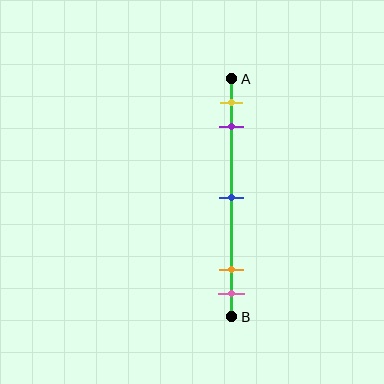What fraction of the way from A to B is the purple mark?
The purple mark is approximately 20% (0.2) of the way from A to B.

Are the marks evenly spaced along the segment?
No, the marks are not evenly spaced.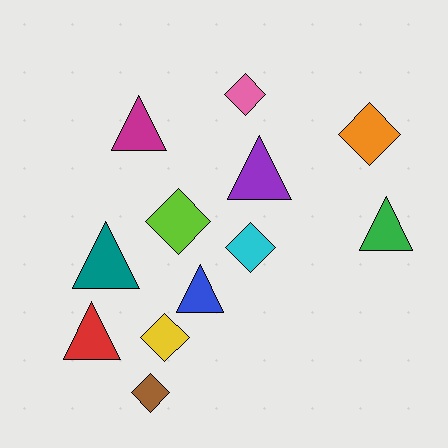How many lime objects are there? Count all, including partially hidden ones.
There is 1 lime object.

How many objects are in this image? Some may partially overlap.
There are 12 objects.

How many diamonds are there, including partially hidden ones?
There are 6 diamonds.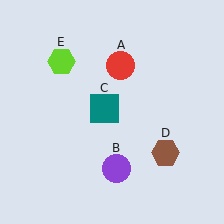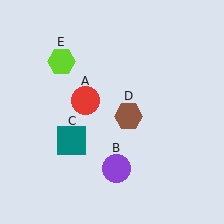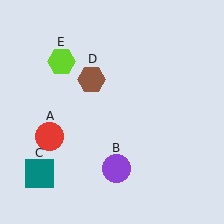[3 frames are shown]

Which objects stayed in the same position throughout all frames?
Purple circle (object B) and lime hexagon (object E) remained stationary.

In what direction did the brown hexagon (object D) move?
The brown hexagon (object D) moved up and to the left.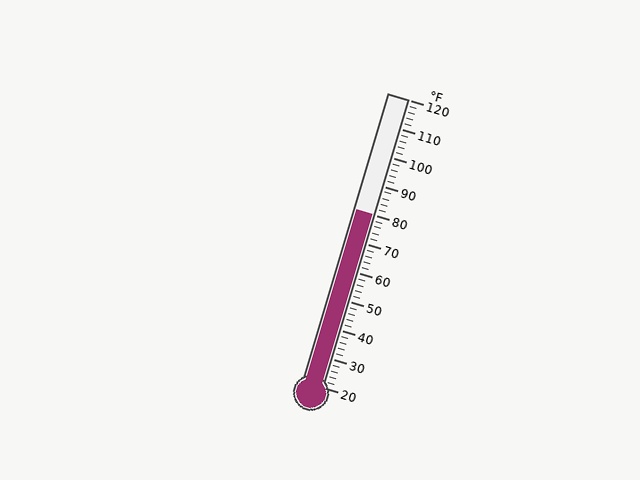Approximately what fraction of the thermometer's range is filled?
The thermometer is filled to approximately 60% of its range.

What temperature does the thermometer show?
The thermometer shows approximately 80°F.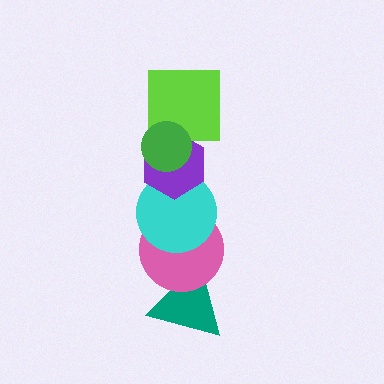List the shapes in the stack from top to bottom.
From top to bottom: the green circle, the lime square, the purple hexagon, the cyan circle, the pink circle, the teal triangle.